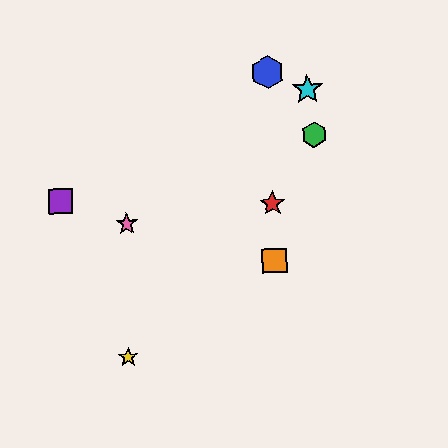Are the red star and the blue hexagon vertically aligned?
Yes, both are at x≈272.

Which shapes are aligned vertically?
The red star, the blue hexagon, the orange square are aligned vertically.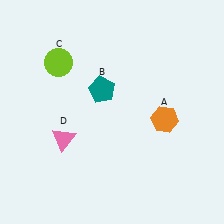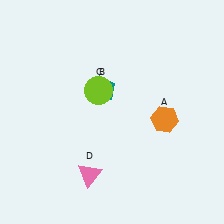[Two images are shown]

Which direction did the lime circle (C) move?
The lime circle (C) moved right.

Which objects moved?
The objects that moved are: the lime circle (C), the pink triangle (D).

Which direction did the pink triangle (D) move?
The pink triangle (D) moved down.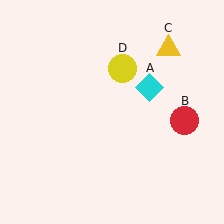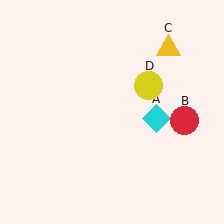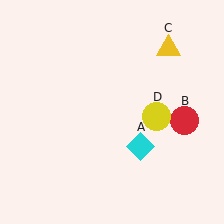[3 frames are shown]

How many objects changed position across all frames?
2 objects changed position: cyan diamond (object A), yellow circle (object D).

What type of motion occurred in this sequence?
The cyan diamond (object A), yellow circle (object D) rotated clockwise around the center of the scene.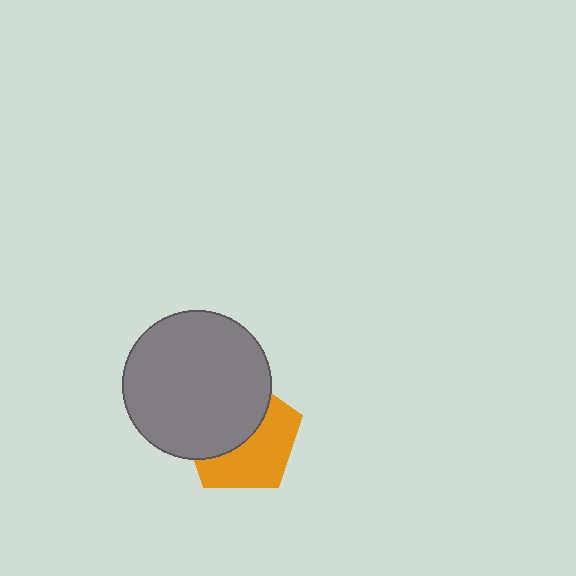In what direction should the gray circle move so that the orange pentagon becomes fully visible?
The gray circle should move toward the upper-left. That is the shortest direction to clear the overlap and leave the orange pentagon fully visible.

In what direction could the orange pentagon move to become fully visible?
The orange pentagon could move toward the lower-right. That would shift it out from behind the gray circle entirely.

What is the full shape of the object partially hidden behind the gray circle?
The partially hidden object is an orange pentagon.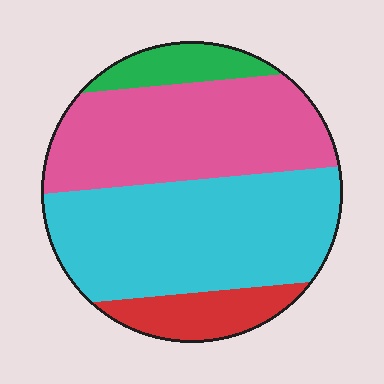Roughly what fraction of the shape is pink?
Pink covers 37% of the shape.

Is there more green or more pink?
Pink.